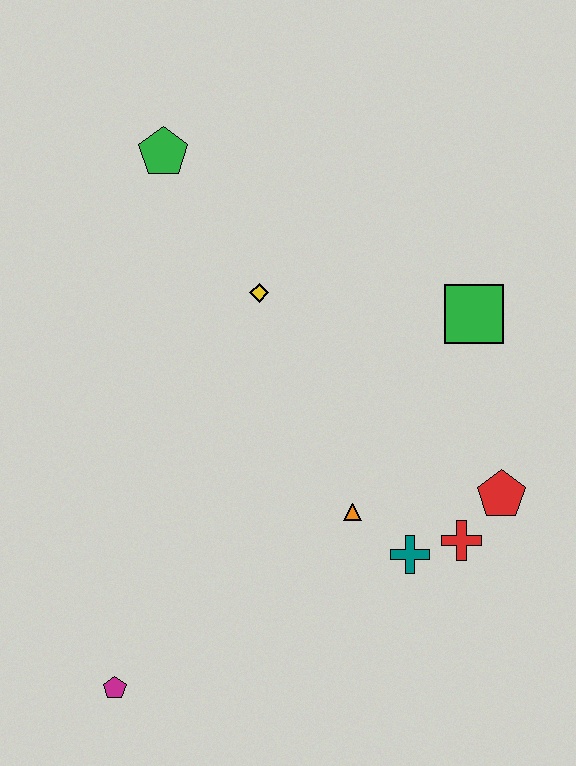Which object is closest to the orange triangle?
The teal cross is closest to the orange triangle.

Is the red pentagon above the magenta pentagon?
Yes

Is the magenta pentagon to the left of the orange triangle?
Yes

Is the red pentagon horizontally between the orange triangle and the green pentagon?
No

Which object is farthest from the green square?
The magenta pentagon is farthest from the green square.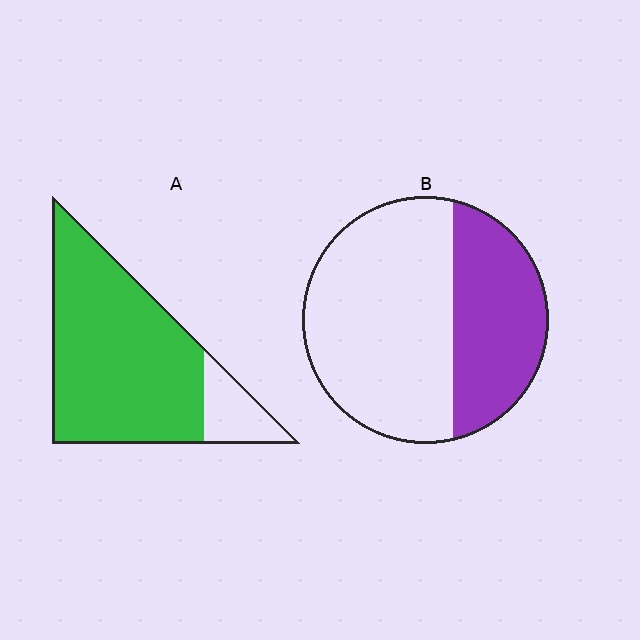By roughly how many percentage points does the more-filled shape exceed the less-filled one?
By roughly 50 percentage points (A over B).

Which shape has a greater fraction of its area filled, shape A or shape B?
Shape A.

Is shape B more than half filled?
No.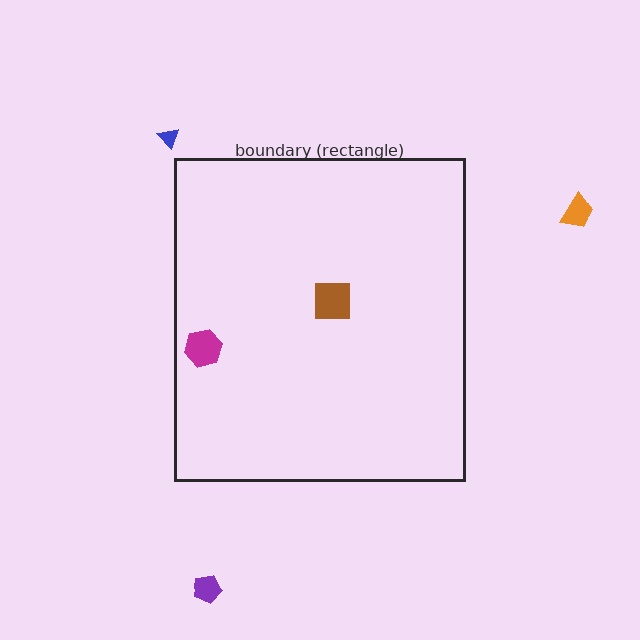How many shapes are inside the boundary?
2 inside, 3 outside.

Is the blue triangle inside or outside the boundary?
Outside.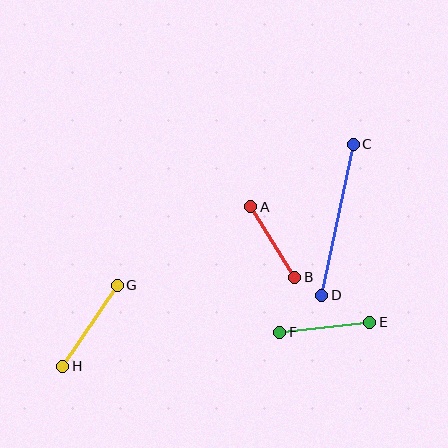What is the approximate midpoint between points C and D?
The midpoint is at approximately (337, 220) pixels.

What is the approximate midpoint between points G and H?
The midpoint is at approximately (90, 326) pixels.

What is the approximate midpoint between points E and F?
The midpoint is at approximately (325, 327) pixels.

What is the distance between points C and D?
The distance is approximately 154 pixels.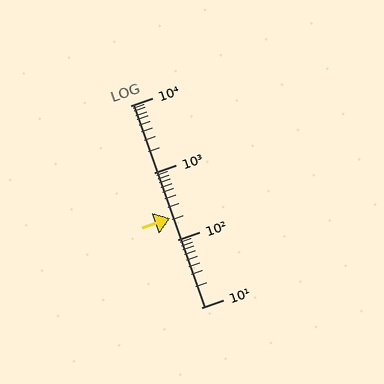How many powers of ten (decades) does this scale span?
The scale spans 3 decades, from 10 to 10000.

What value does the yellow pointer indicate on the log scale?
The pointer indicates approximately 210.